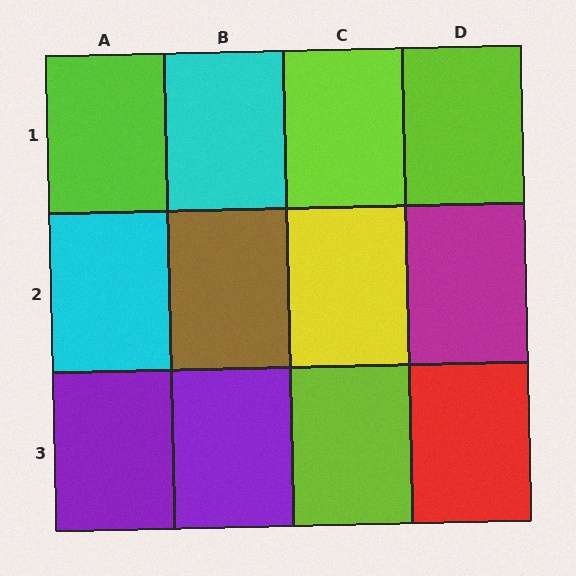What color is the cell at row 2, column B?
Brown.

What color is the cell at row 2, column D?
Magenta.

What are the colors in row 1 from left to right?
Lime, cyan, lime, lime.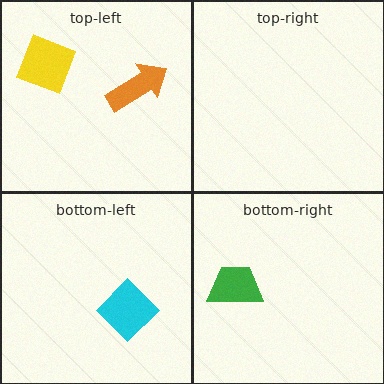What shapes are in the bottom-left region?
The cyan diamond.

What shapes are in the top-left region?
The orange arrow, the yellow square.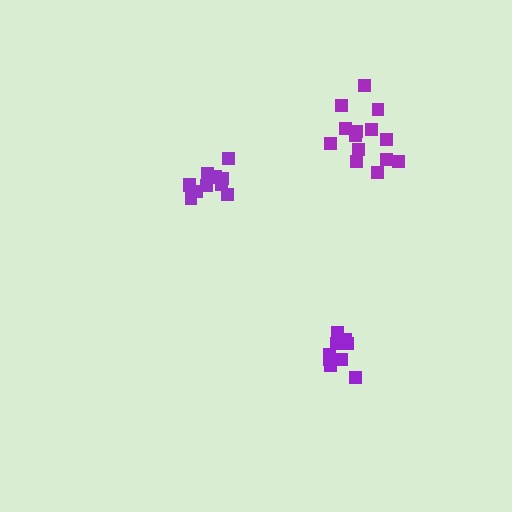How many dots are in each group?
Group 1: 14 dots, Group 2: 10 dots, Group 3: 12 dots (36 total).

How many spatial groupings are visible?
There are 3 spatial groupings.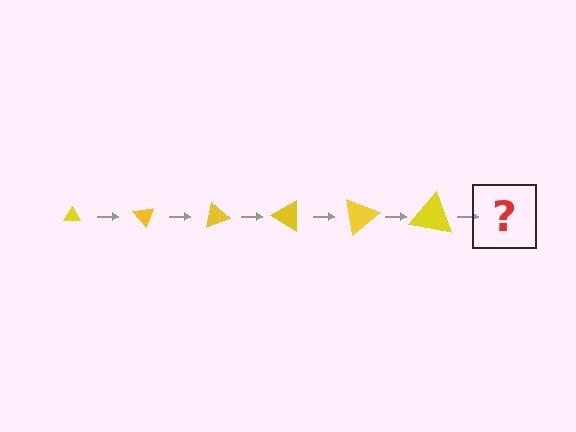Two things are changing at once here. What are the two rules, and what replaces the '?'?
The two rules are that the triangle grows larger each step and it rotates 50 degrees each step. The '?' should be a triangle, larger than the previous one and rotated 300 degrees from the start.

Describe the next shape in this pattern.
It should be a triangle, larger than the previous one and rotated 300 degrees from the start.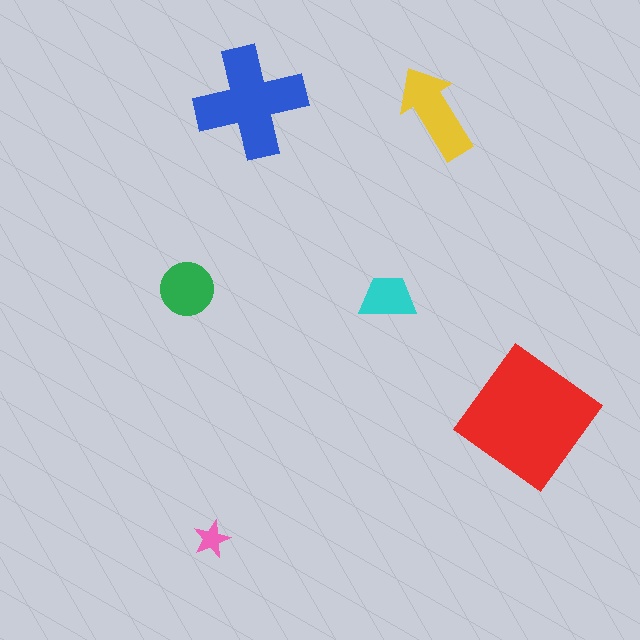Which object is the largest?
The red diamond.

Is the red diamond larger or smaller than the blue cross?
Larger.